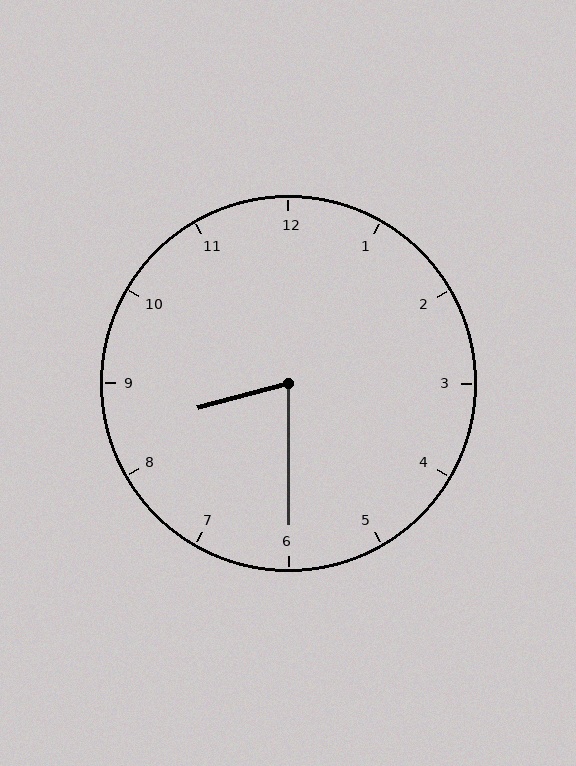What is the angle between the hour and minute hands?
Approximately 75 degrees.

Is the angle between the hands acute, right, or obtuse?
It is acute.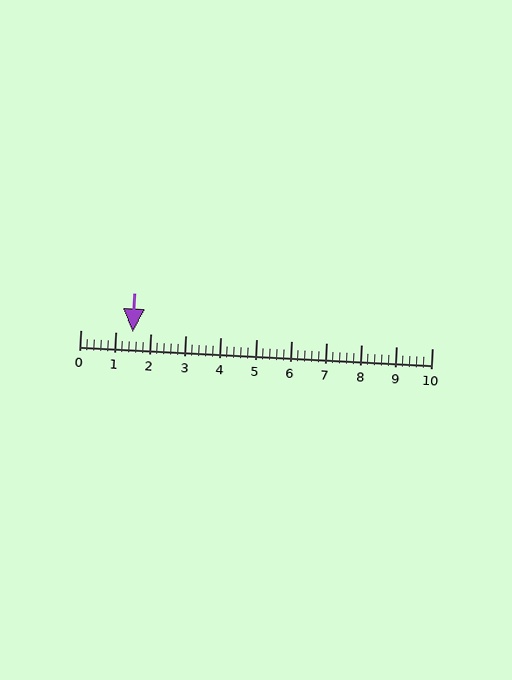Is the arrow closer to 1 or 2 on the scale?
The arrow is closer to 2.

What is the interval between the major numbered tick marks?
The major tick marks are spaced 1 units apart.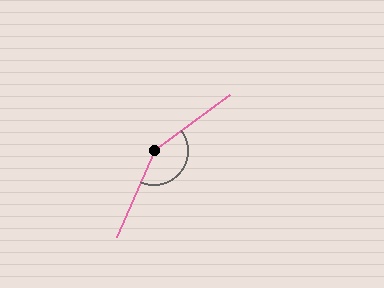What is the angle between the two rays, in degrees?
Approximately 150 degrees.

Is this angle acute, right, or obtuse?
It is obtuse.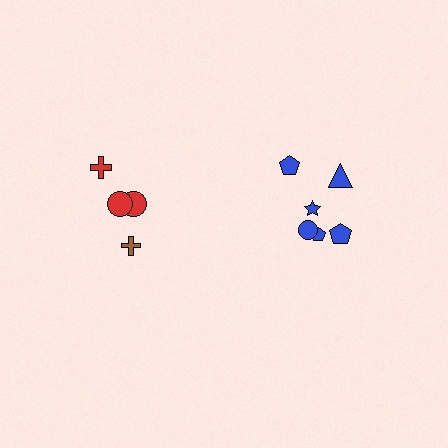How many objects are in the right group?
There are 6 objects.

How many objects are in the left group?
There are 4 objects.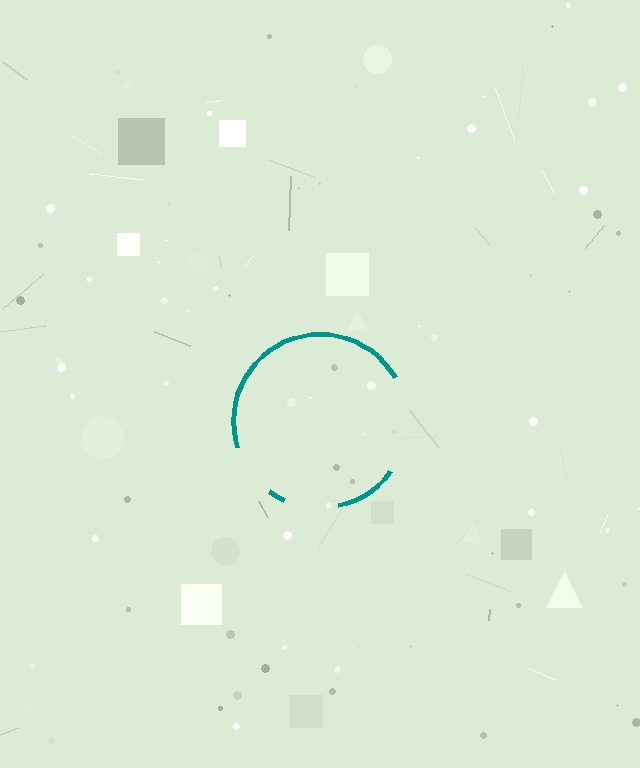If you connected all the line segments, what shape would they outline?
They would outline a circle.